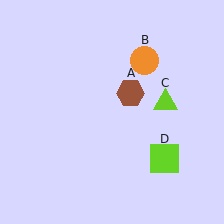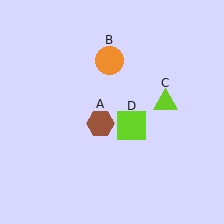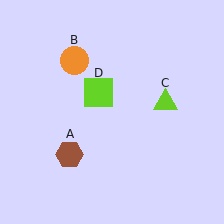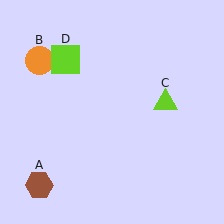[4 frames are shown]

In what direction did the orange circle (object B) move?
The orange circle (object B) moved left.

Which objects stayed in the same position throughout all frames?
Lime triangle (object C) remained stationary.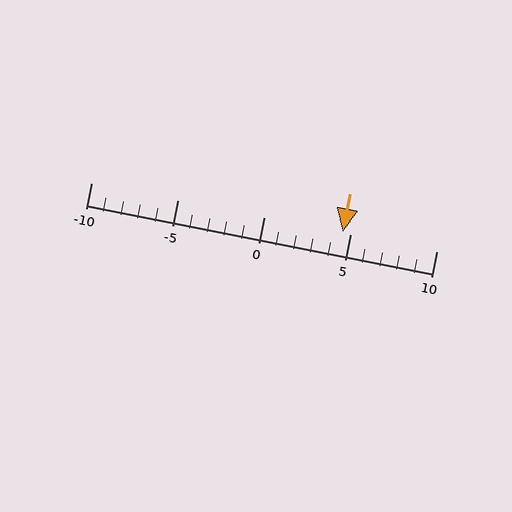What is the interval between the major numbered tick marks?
The major tick marks are spaced 5 units apart.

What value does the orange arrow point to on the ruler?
The orange arrow points to approximately 5.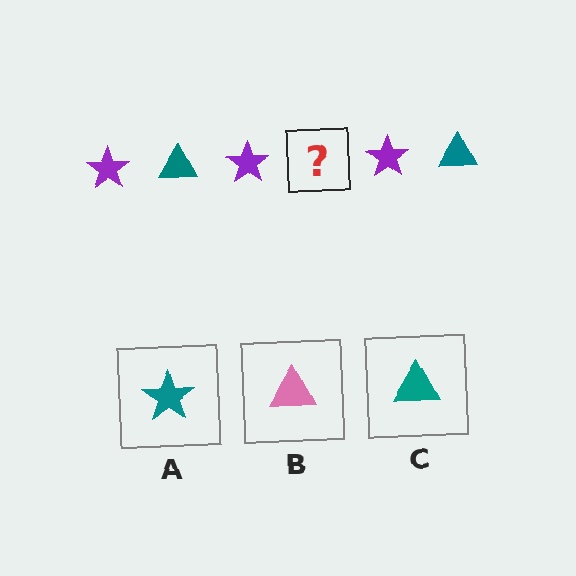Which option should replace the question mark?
Option C.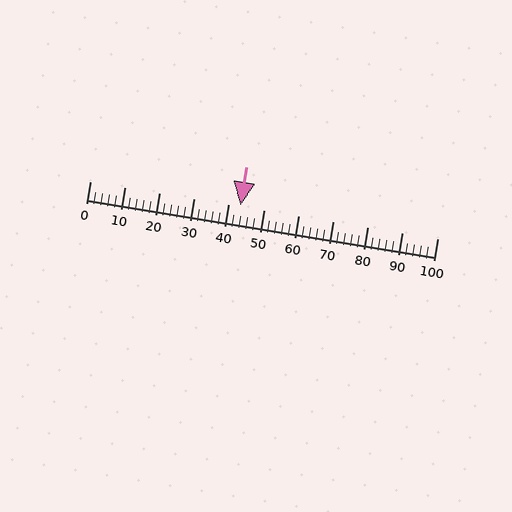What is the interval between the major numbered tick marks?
The major tick marks are spaced 10 units apart.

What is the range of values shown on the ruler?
The ruler shows values from 0 to 100.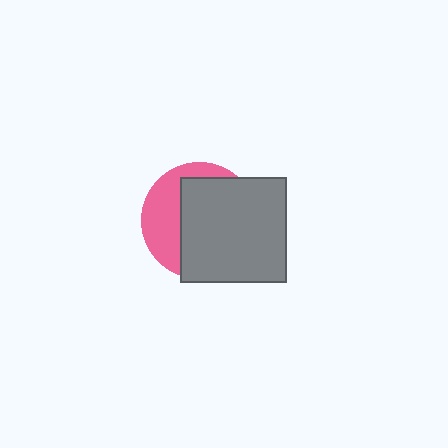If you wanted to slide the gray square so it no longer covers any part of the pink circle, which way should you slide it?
Slide it right — that is the most direct way to separate the two shapes.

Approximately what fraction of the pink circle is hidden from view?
Roughly 65% of the pink circle is hidden behind the gray square.